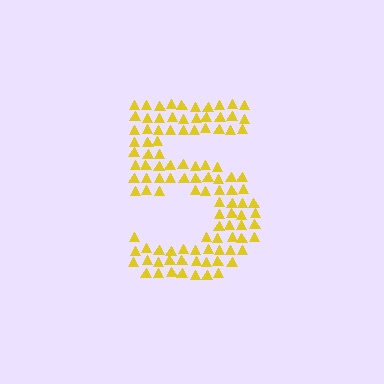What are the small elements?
The small elements are triangles.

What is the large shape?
The large shape is the digit 5.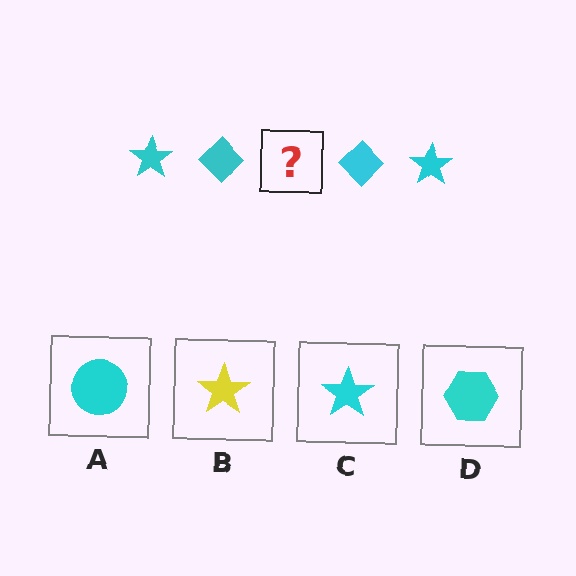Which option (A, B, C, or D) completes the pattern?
C.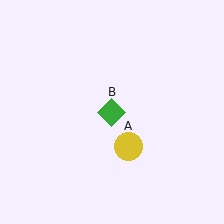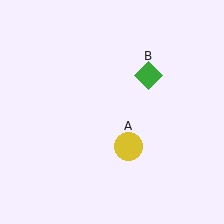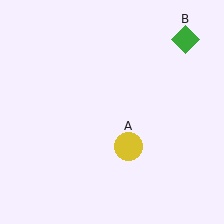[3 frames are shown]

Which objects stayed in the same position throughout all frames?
Yellow circle (object A) remained stationary.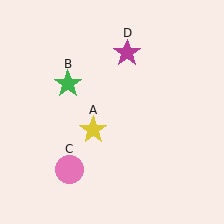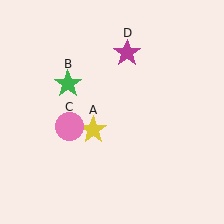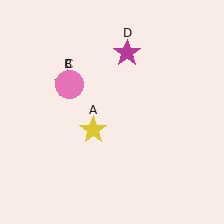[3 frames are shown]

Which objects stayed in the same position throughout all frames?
Yellow star (object A) and green star (object B) and magenta star (object D) remained stationary.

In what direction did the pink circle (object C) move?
The pink circle (object C) moved up.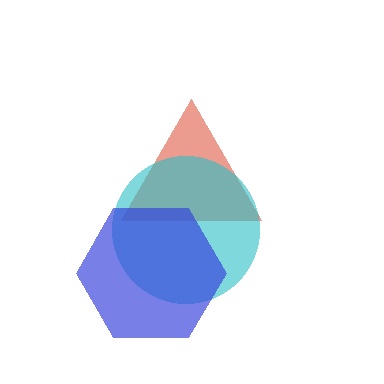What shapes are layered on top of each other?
The layered shapes are: a red triangle, a cyan circle, a blue hexagon.